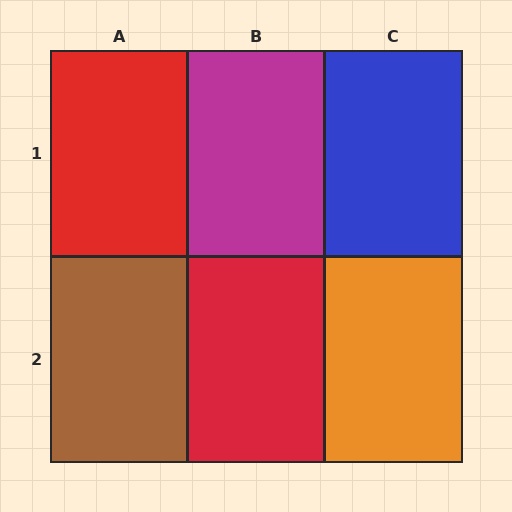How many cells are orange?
1 cell is orange.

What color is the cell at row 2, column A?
Brown.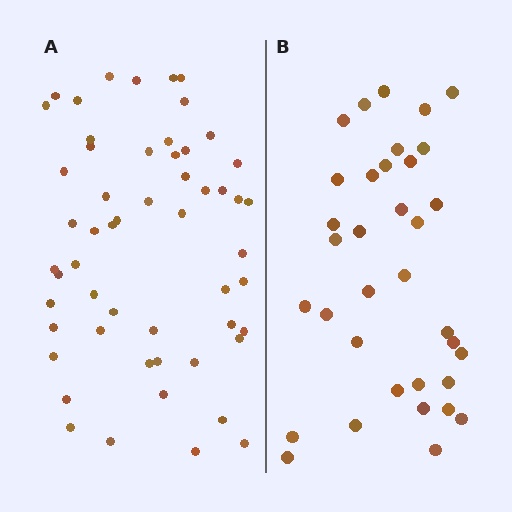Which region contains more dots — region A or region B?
Region A (the left region) has more dots.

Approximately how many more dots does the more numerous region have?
Region A has approximately 20 more dots than region B.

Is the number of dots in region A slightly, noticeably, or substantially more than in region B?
Region A has substantially more. The ratio is roughly 1.6 to 1.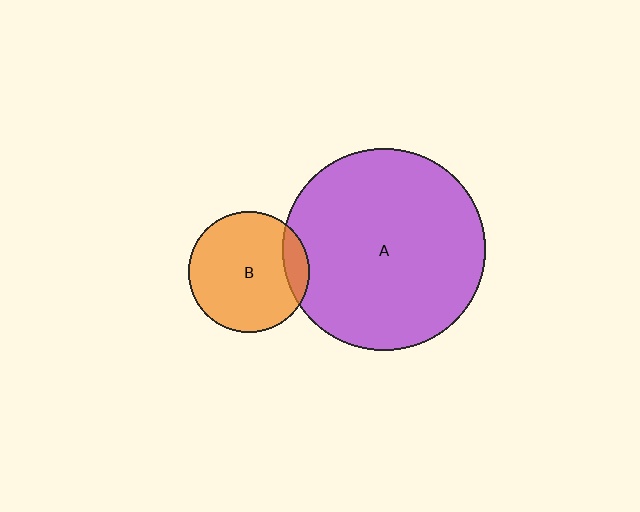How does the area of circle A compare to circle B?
Approximately 2.8 times.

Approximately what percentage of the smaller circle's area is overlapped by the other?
Approximately 10%.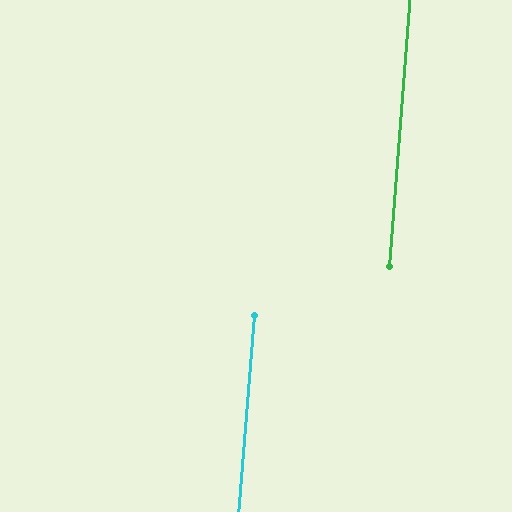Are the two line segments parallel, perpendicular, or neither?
Parallel — their directions differ by only 0.3°.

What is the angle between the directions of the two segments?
Approximately 0 degrees.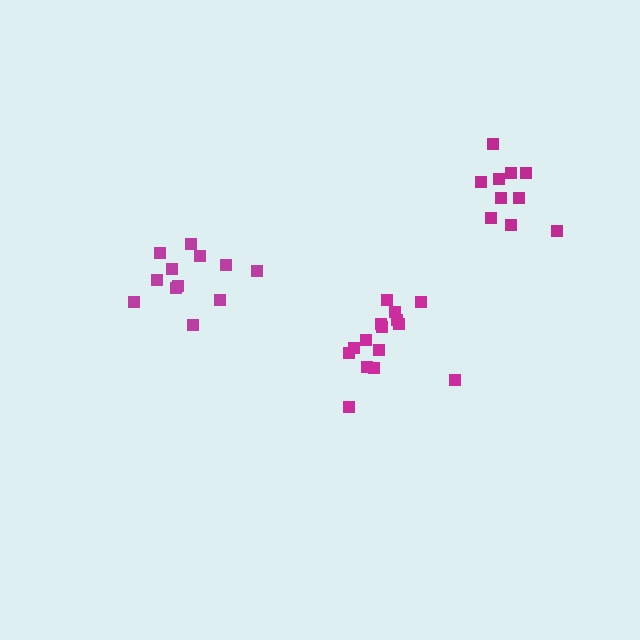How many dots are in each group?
Group 1: 15 dots, Group 2: 12 dots, Group 3: 10 dots (37 total).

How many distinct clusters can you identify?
There are 3 distinct clusters.